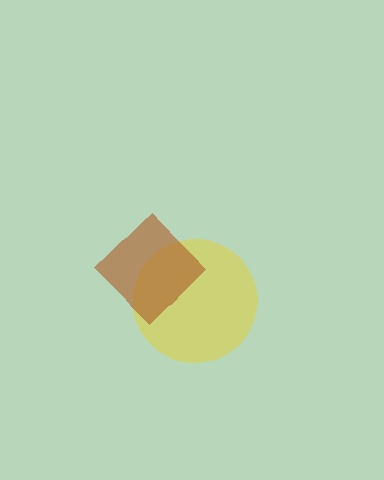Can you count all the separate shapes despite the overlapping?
Yes, there are 2 separate shapes.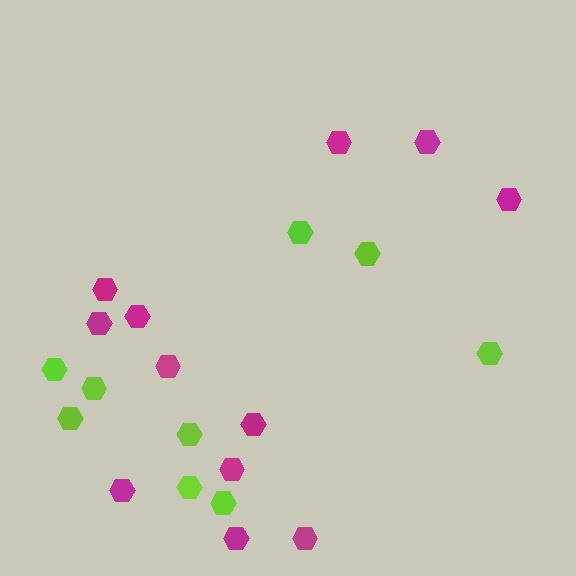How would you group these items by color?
There are 2 groups: one group of lime hexagons (9) and one group of magenta hexagons (12).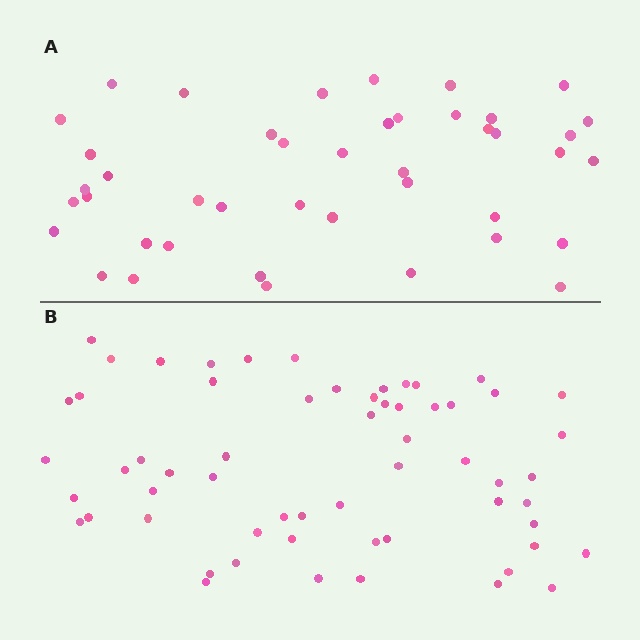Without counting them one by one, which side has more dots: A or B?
Region B (the bottom region) has more dots.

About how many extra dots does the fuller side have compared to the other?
Region B has approximately 15 more dots than region A.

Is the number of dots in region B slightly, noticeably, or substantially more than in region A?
Region B has noticeably more, but not dramatically so. The ratio is roughly 1.4 to 1.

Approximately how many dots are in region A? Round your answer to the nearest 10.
About 40 dots. (The exact count is 43, which rounds to 40.)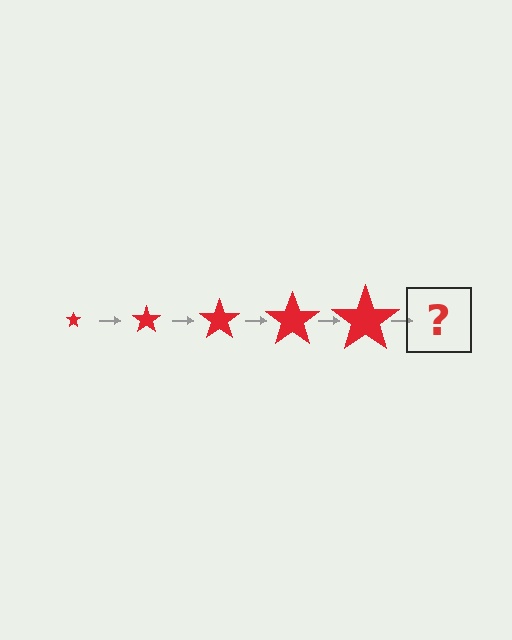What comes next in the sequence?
The next element should be a red star, larger than the previous one.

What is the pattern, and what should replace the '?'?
The pattern is that the star gets progressively larger each step. The '?' should be a red star, larger than the previous one.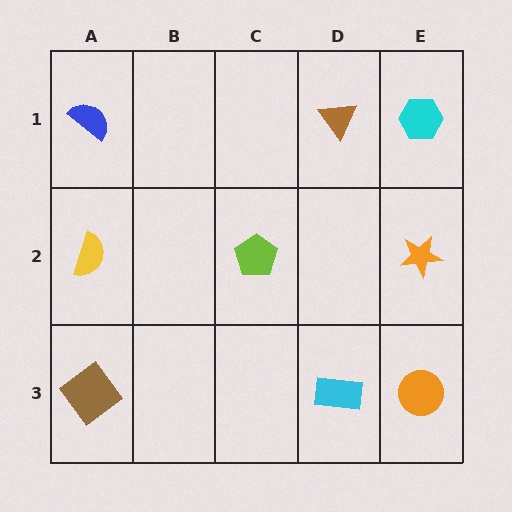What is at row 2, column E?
An orange star.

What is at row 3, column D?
A cyan rectangle.